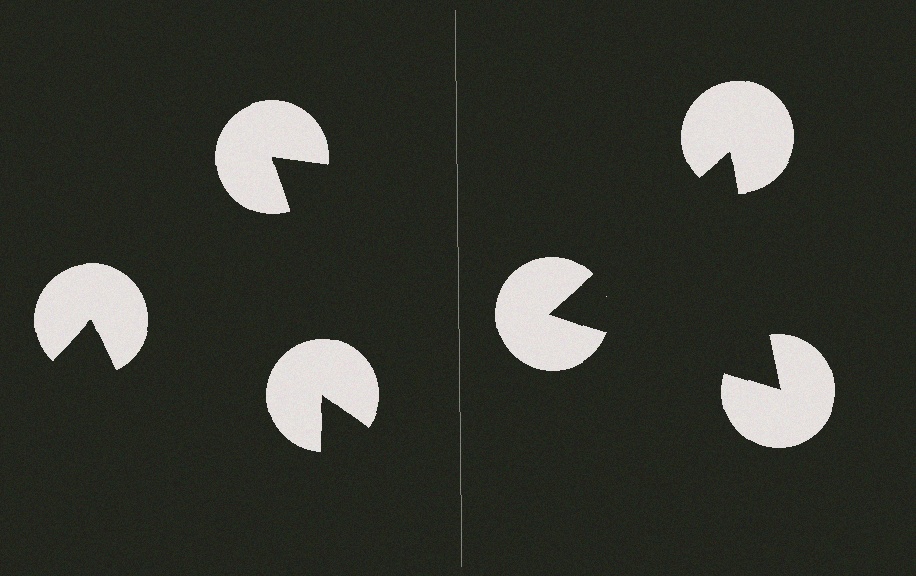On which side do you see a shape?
An illusory triangle appears on the right side. On the left side the wedge cuts are rotated, so no coherent shape forms.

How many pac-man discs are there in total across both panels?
6 — 3 on each side.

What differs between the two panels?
The pac-man discs are positioned identically on both sides; only the wedge orientations differ. On the right they align to a triangle; on the left they are misaligned.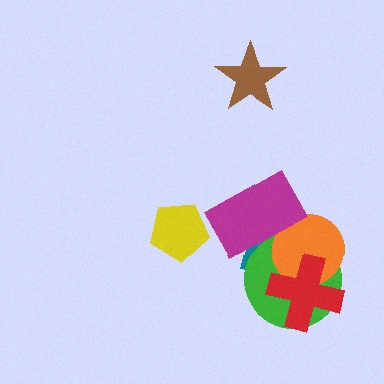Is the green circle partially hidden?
Yes, it is partially covered by another shape.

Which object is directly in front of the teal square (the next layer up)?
The green circle is directly in front of the teal square.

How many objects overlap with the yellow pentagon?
0 objects overlap with the yellow pentagon.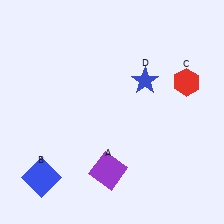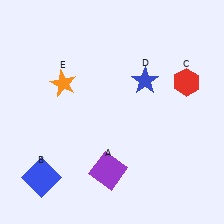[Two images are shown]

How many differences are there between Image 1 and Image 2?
There is 1 difference between the two images.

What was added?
An orange star (E) was added in Image 2.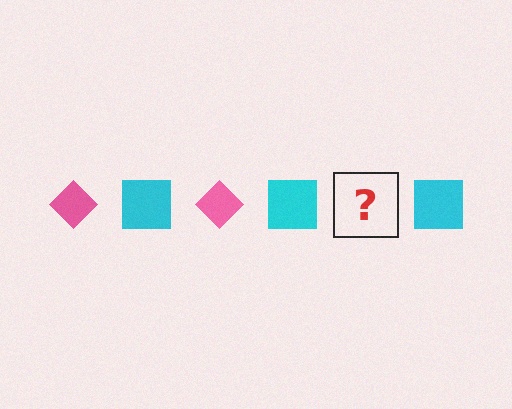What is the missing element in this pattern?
The missing element is a pink diamond.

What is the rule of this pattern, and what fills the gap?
The rule is that the pattern alternates between pink diamond and cyan square. The gap should be filled with a pink diamond.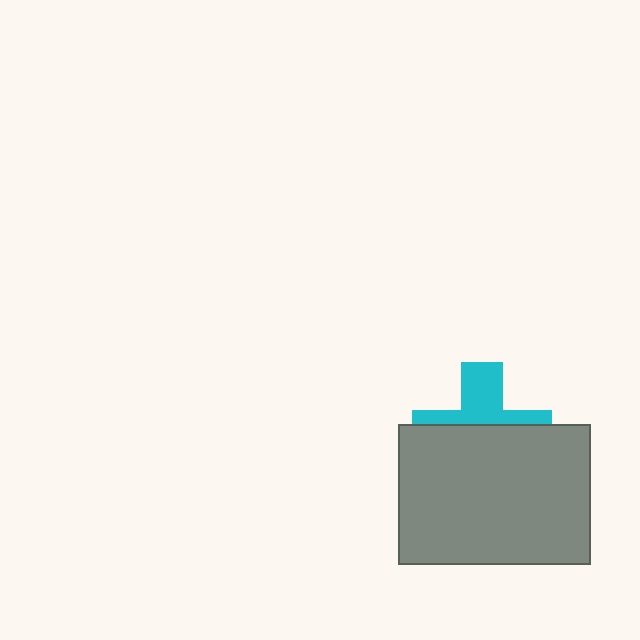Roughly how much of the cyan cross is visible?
A small part of it is visible (roughly 39%).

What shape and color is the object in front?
The object in front is a gray rectangle.